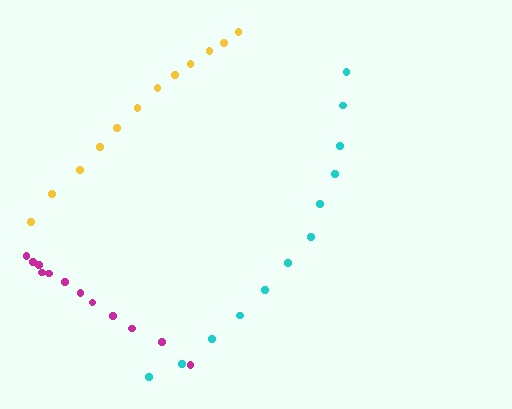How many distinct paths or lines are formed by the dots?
There are 3 distinct paths.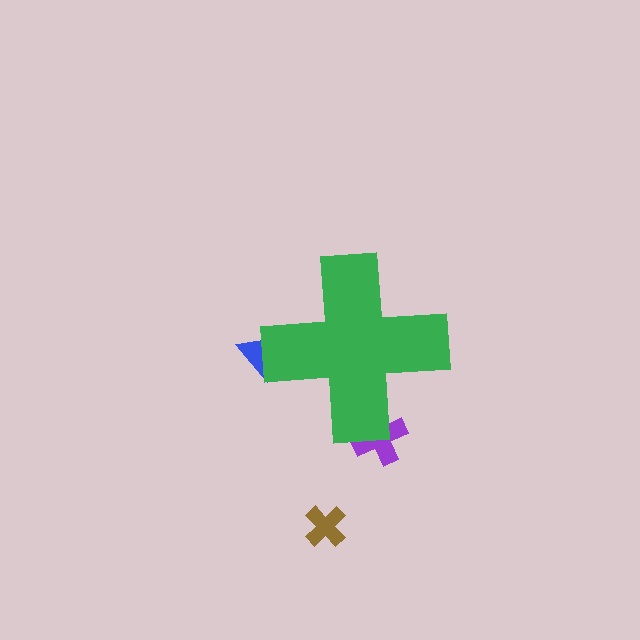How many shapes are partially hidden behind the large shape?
2 shapes are partially hidden.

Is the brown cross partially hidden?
No, the brown cross is fully visible.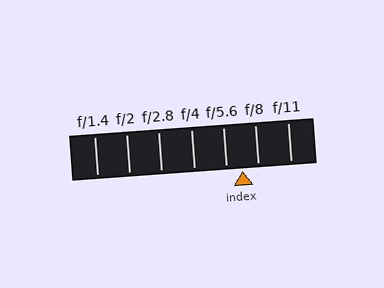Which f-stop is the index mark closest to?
The index mark is closest to f/5.6.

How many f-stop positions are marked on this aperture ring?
There are 7 f-stop positions marked.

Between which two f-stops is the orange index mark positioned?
The index mark is between f/5.6 and f/8.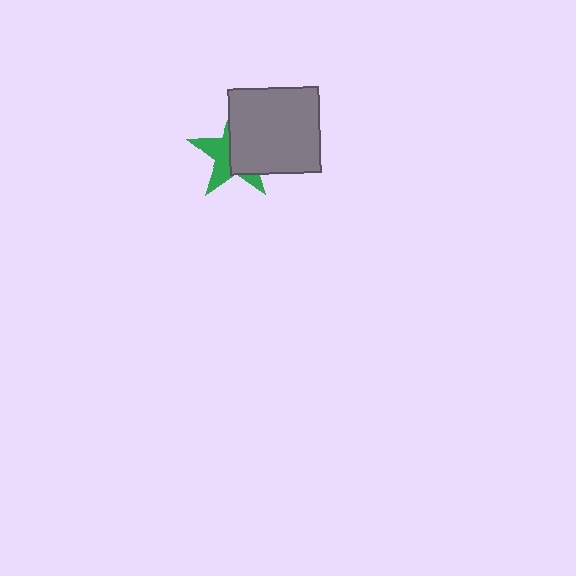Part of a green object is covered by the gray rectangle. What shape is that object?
It is a star.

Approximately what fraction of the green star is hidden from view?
Roughly 53% of the green star is hidden behind the gray rectangle.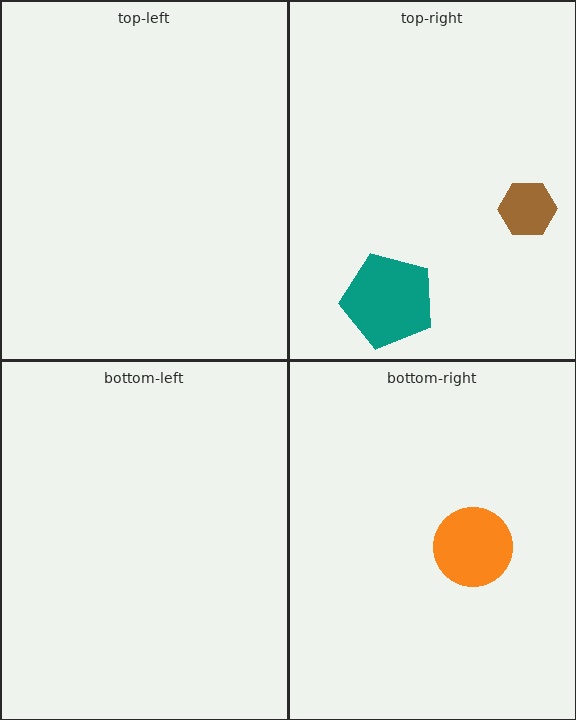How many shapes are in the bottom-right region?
1.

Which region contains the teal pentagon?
The top-right region.